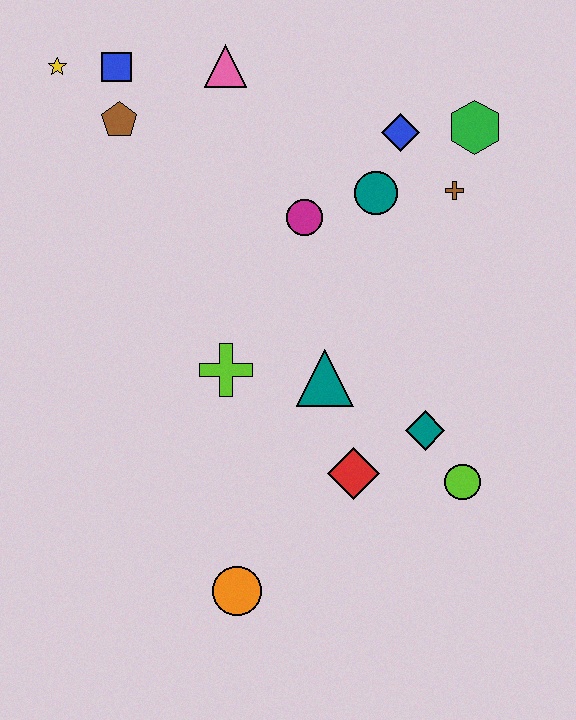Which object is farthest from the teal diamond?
The yellow star is farthest from the teal diamond.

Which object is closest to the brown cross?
The green hexagon is closest to the brown cross.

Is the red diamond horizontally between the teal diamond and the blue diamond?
No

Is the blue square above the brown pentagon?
Yes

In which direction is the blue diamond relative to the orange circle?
The blue diamond is above the orange circle.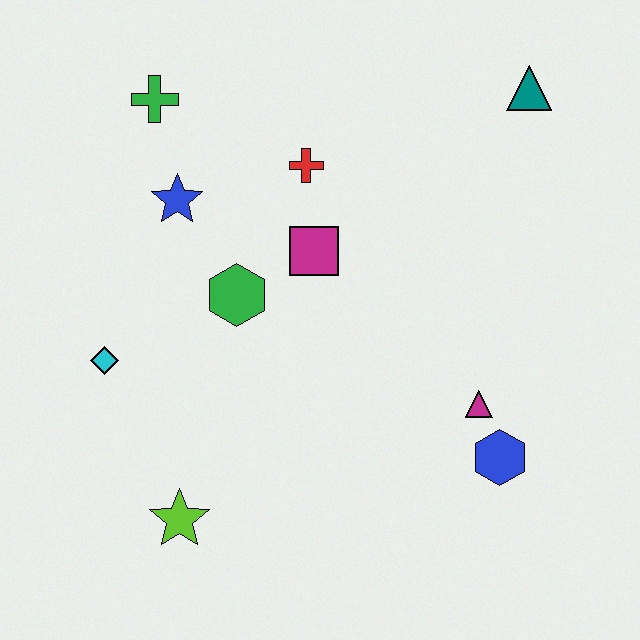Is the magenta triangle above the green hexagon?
No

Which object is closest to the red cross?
The magenta square is closest to the red cross.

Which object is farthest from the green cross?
The blue hexagon is farthest from the green cross.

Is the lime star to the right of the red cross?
No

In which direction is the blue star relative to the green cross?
The blue star is below the green cross.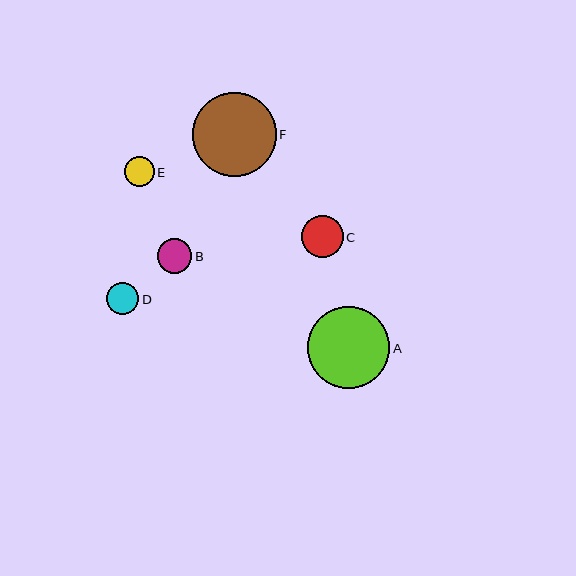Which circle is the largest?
Circle F is the largest with a size of approximately 84 pixels.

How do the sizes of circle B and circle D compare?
Circle B and circle D are approximately the same size.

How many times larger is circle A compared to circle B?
Circle A is approximately 2.4 times the size of circle B.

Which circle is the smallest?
Circle E is the smallest with a size of approximately 30 pixels.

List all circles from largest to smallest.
From largest to smallest: F, A, C, B, D, E.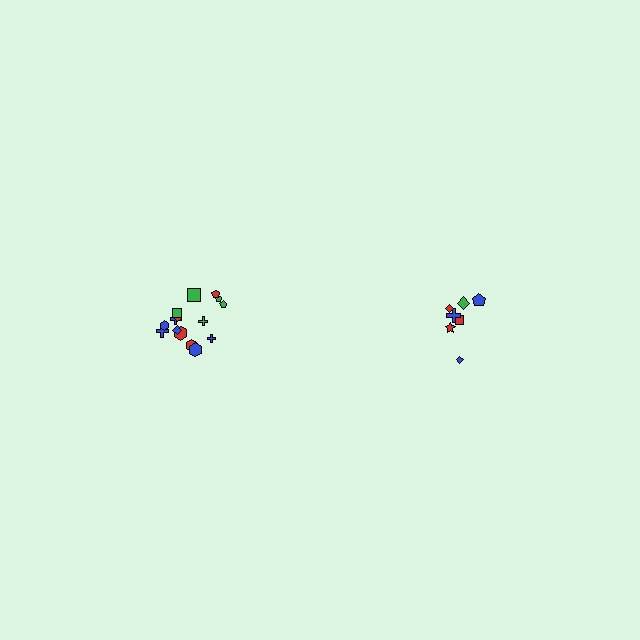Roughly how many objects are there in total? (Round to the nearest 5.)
Roughly 20 objects in total.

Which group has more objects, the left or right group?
The left group.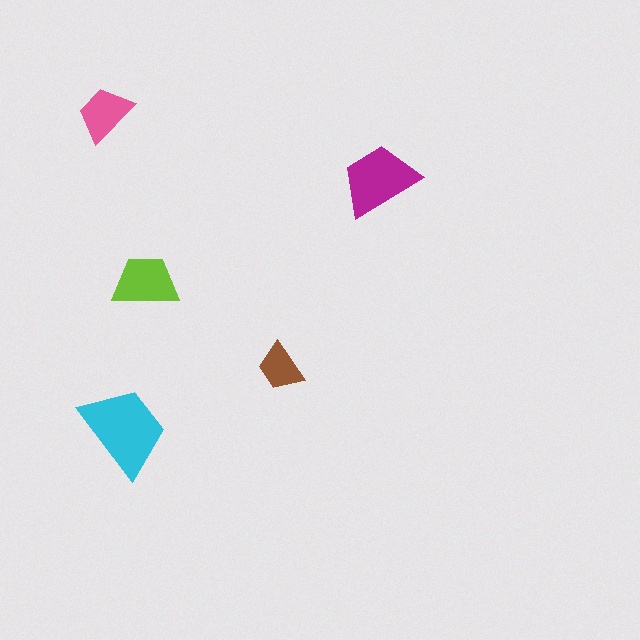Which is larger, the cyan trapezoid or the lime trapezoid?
The cyan one.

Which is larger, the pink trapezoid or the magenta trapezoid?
The magenta one.